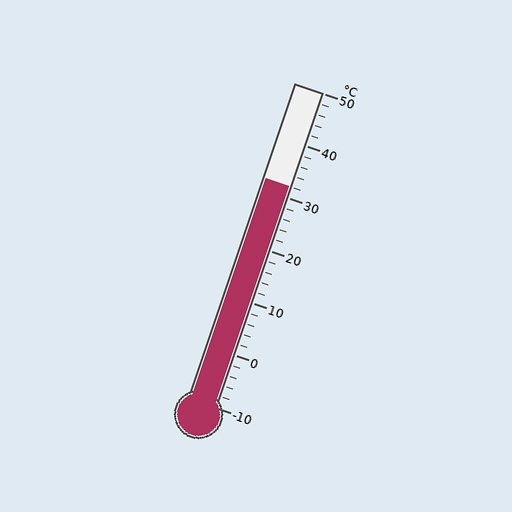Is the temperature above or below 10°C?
The temperature is above 10°C.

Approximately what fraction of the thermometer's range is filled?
The thermometer is filled to approximately 70% of its range.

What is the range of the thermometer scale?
The thermometer scale ranges from -10°C to 50°C.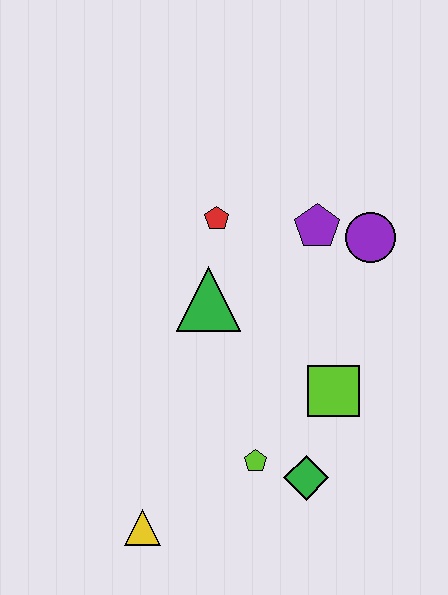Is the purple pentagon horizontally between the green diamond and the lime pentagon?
No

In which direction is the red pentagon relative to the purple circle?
The red pentagon is to the left of the purple circle.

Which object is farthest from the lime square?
The yellow triangle is farthest from the lime square.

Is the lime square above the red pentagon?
No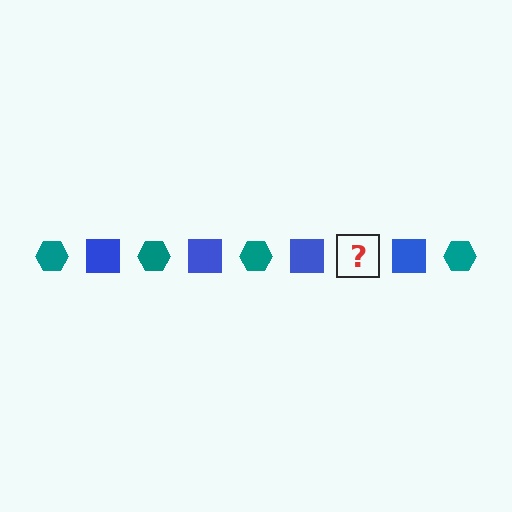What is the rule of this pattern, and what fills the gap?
The rule is that the pattern alternates between teal hexagon and blue square. The gap should be filled with a teal hexagon.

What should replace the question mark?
The question mark should be replaced with a teal hexagon.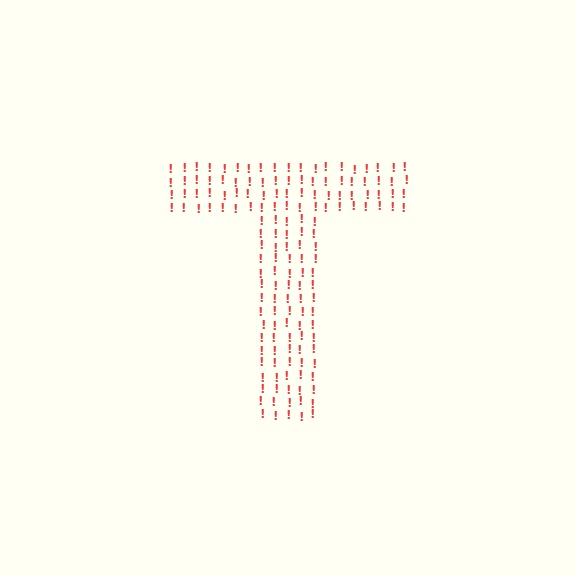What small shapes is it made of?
It is made of small exclamation marks.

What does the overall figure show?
The overall figure shows the letter T.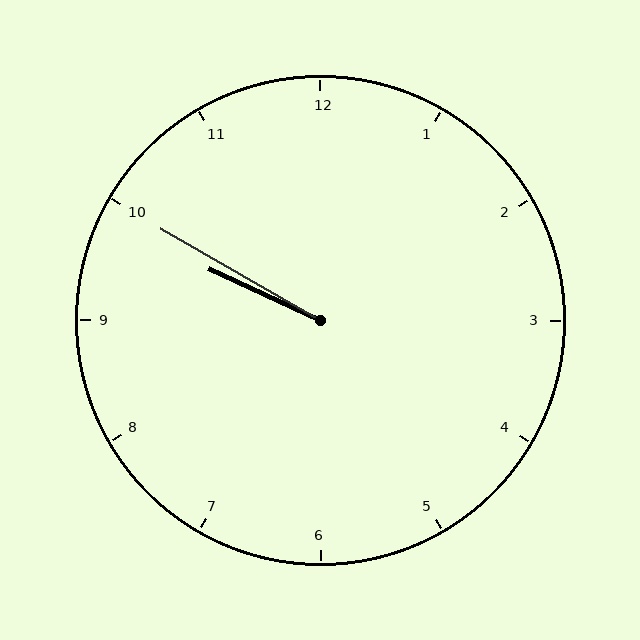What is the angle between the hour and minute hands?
Approximately 5 degrees.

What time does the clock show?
9:50.